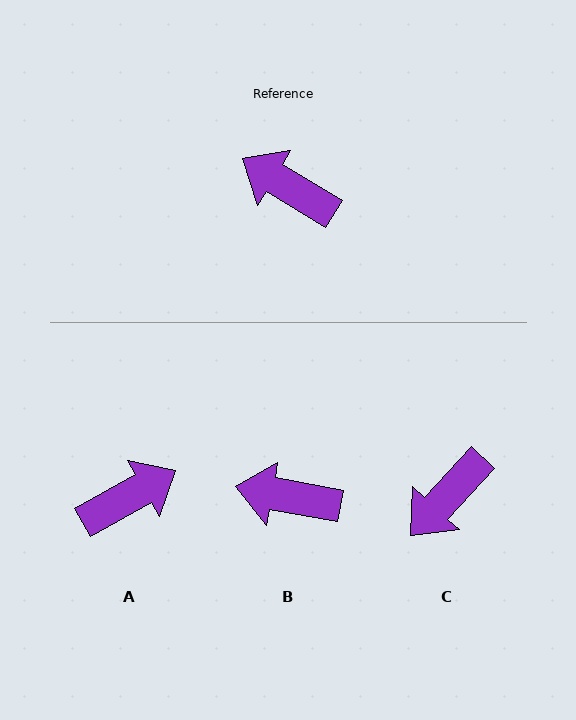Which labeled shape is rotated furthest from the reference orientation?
A, about 119 degrees away.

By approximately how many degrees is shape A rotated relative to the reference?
Approximately 119 degrees clockwise.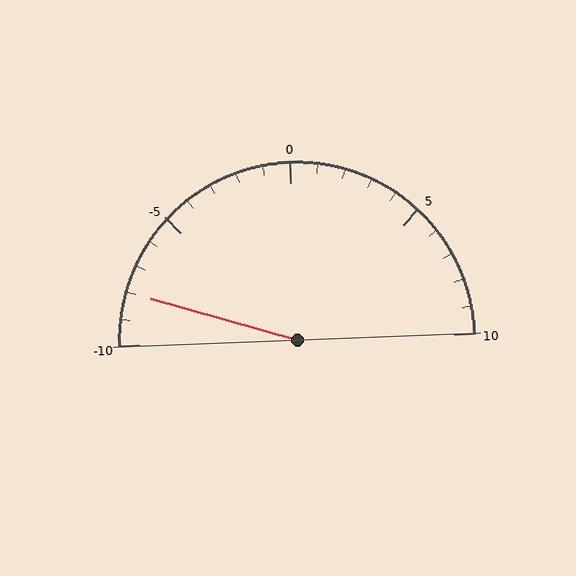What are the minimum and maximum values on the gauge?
The gauge ranges from -10 to 10.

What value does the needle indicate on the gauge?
The needle indicates approximately -8.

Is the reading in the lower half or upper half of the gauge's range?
The reading is in the lower half of the range (-10 to 10).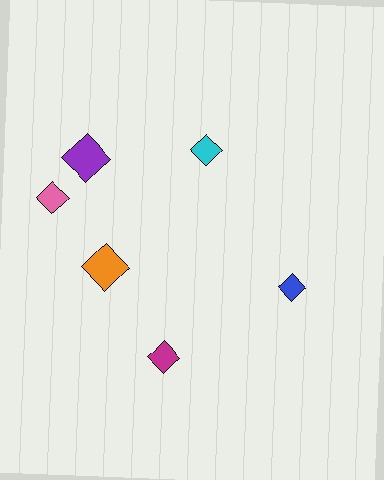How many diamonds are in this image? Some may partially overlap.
There are 6 diamonds.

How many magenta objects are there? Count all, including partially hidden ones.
There is 1 magenta object.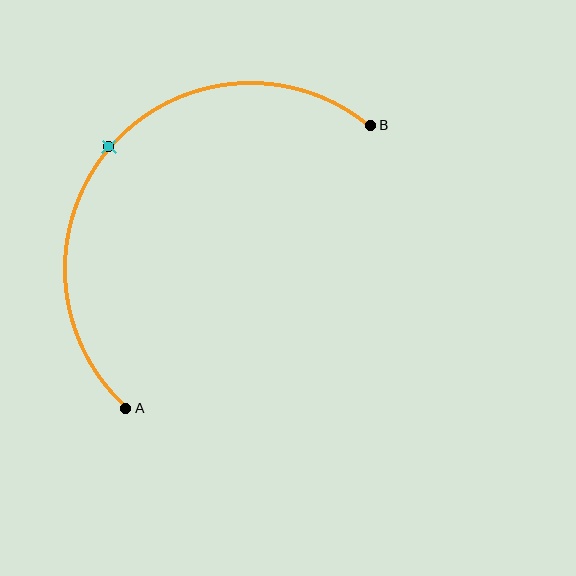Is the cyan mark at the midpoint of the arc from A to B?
Yes. The cyan mark lies on the arc at equal arc-length from both A and B — it is the arc midpoint.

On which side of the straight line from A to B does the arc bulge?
The arc bulges above and to the left of the straight line connecting A and B.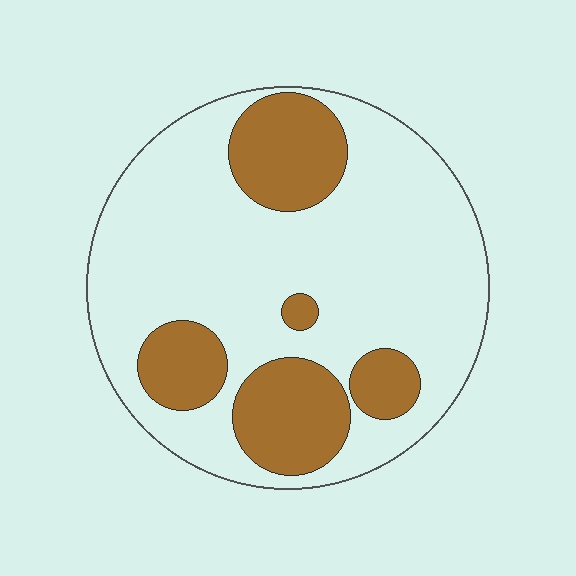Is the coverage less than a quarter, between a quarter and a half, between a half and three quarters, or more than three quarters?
Between a quarter and a half.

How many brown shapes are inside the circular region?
5.